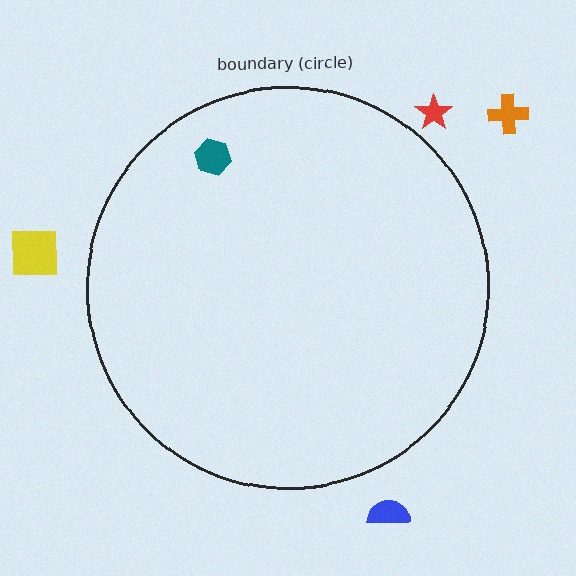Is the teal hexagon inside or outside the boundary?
Inside.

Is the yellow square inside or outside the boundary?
Outside.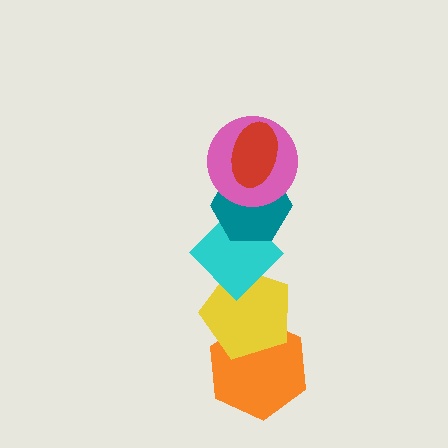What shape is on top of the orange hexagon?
The yellow pentagon is on top of the orange hexagon.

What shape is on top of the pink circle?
The red ellipse is on top of the pink circle.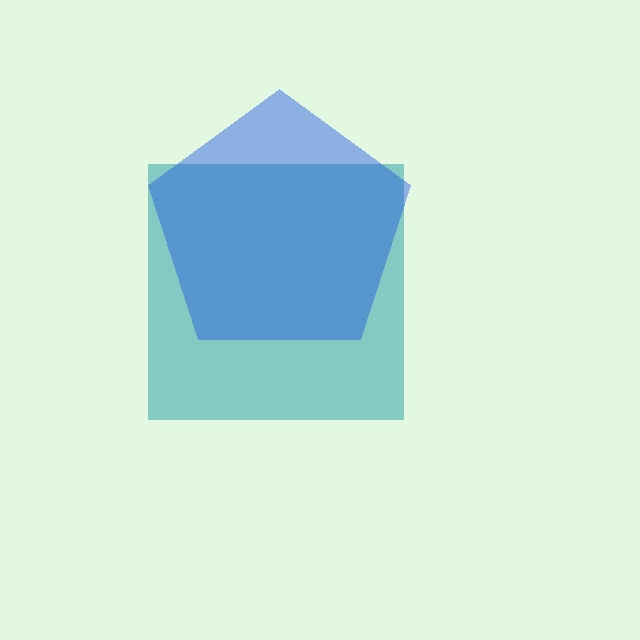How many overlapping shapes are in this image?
There are 2 overlapping shapes in the image.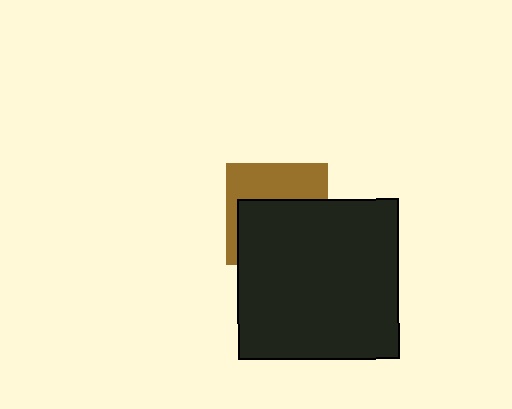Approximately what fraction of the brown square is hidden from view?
Roughly 57% of the brown square is hidden behind the black square.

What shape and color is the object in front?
The object in front is a black square.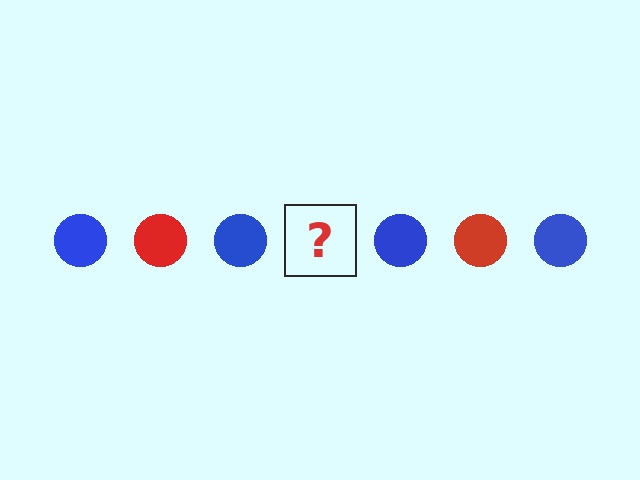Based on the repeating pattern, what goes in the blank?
The blank should be a red circle.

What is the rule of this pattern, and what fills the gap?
The rule is that the pattern cycles through blue, red circles. The gap should be filled with a red circle.